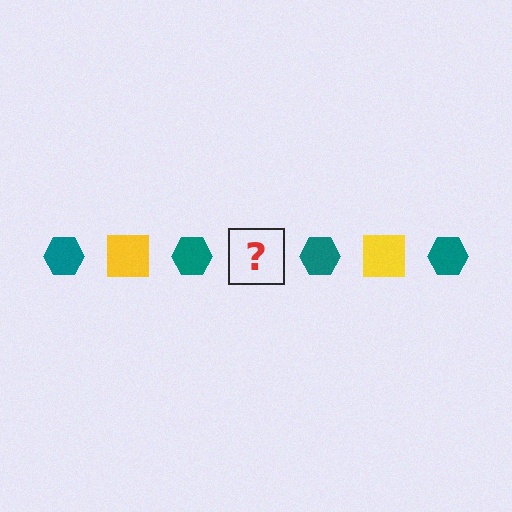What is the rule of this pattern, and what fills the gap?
The rule is that the pattern alternates between teal hexagon and yellow square. The gap should be filled with a yellow square.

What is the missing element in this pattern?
The missing element is a yellow square.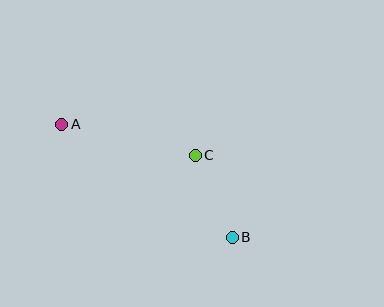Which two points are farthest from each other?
Points A and B are farthest from each other.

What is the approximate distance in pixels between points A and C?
The distance between A and C is approximately 137 pixels.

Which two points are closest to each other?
Points B and C are closest to each other.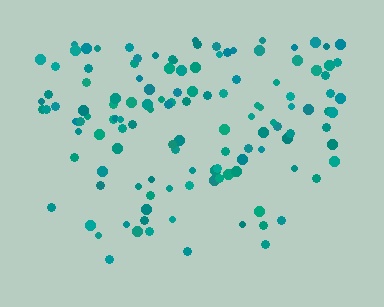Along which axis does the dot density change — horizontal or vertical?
Vertical.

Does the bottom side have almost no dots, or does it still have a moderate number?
Still a moderate number, just noticeably fewer than the top.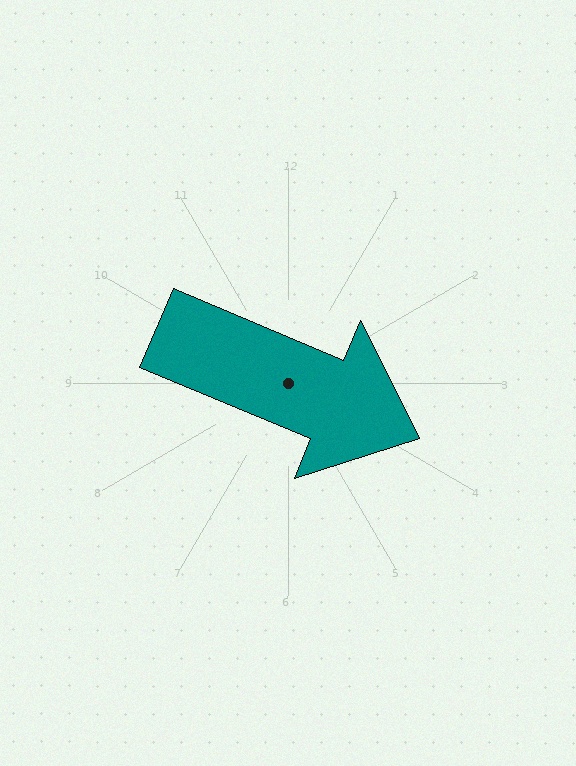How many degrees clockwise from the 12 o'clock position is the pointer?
Approximately 113 degrees.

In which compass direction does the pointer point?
Southeast.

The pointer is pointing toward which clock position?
Roughly 4 o'clock.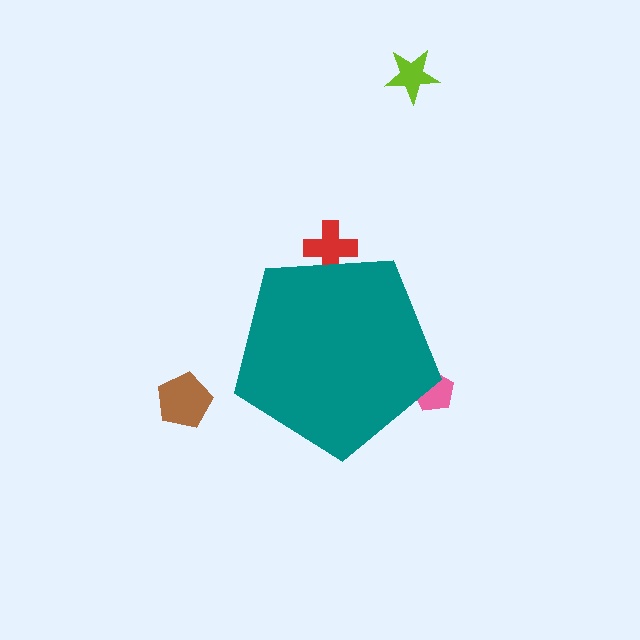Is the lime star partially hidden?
No, the lime star is fully visible.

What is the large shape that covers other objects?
A teal pentagon.